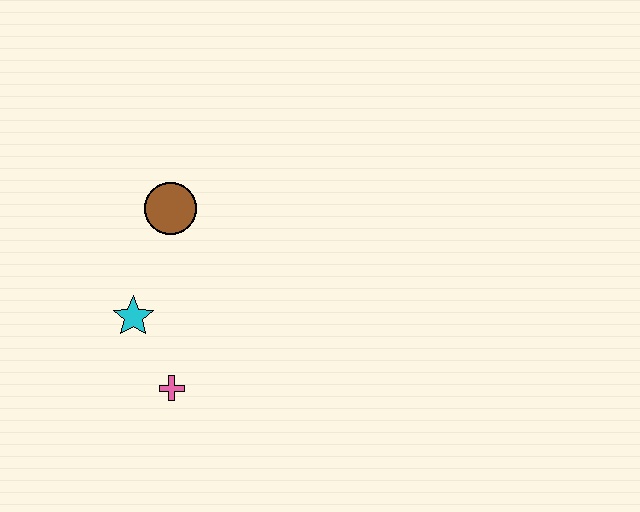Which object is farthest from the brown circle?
The pink cross is farthest from the brown circle.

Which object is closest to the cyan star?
The pink cross is closest to the cyan star.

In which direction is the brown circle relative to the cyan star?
The brown circle is above the cyan star.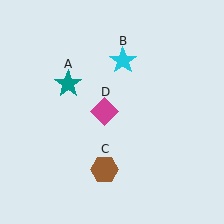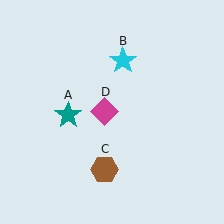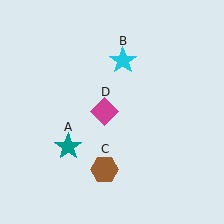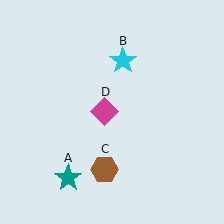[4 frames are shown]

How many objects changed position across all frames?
1 object changed position: teal star (object A).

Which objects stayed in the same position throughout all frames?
Cyan star (object B) and brown hexagon (object C) and magenta diamond (object D) remained stationary.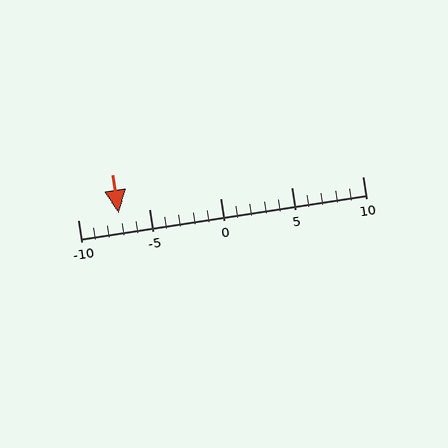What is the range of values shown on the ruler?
The ruler shows values from -10 to 10.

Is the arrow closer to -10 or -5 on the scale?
The arrow is closer to -5.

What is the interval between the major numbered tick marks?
The major tick marks are spaced 5 units apart.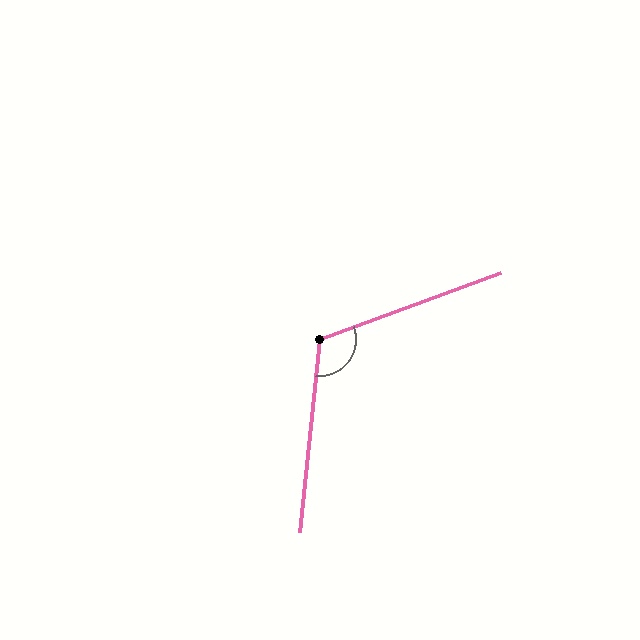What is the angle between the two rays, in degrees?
Approximately 116 degrees.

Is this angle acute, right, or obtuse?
It is obtuse.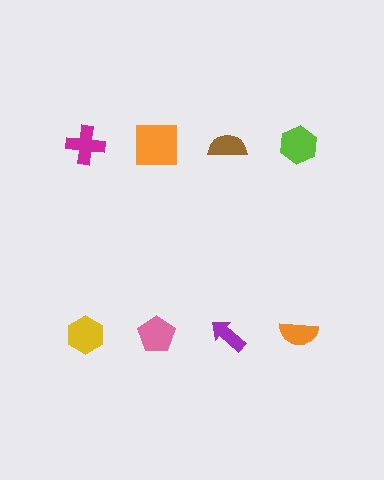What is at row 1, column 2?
An orange square.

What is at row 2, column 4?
An orange semicircle.